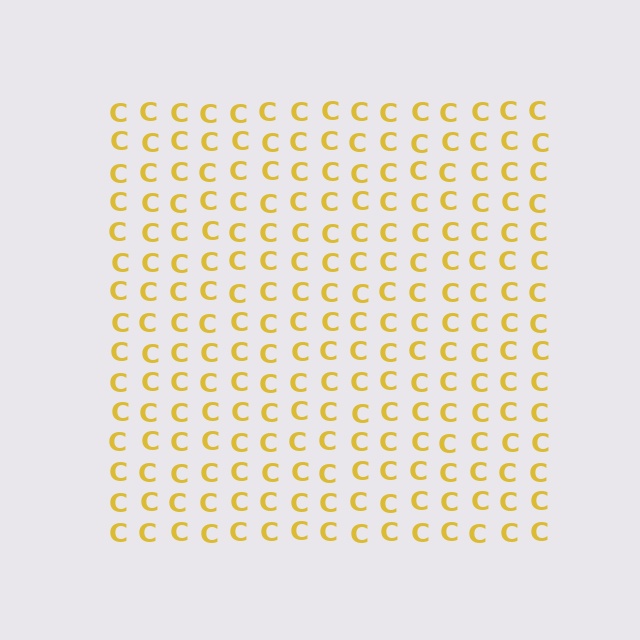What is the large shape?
The large shape is a square.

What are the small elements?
The small elements are letter C's.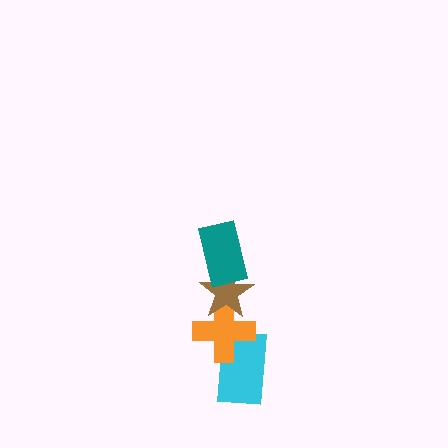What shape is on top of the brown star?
The teal rectangle is on top of the brown star.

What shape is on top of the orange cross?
The brown star is on top of the orange cross.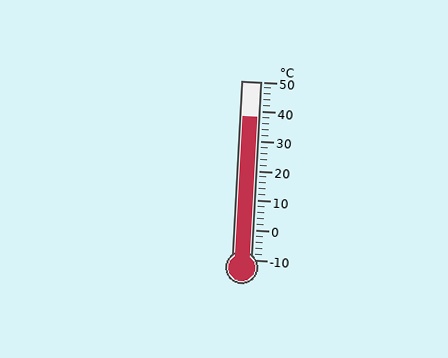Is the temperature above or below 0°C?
The temperature is above 0°C.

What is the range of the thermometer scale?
The thermometer scale ranges from -10°C to 50°C.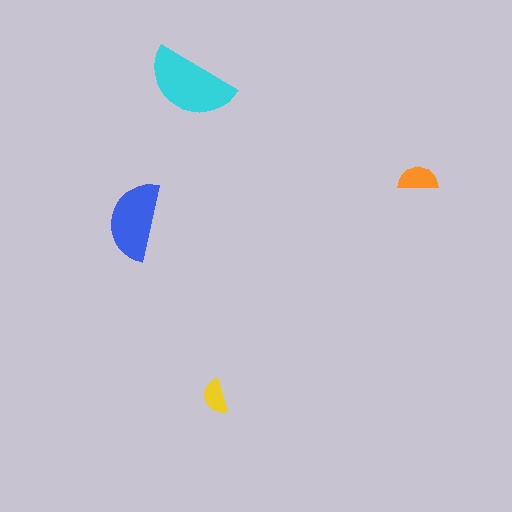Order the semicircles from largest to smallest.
the cyan one, the blue one, the orange one, the yellow one.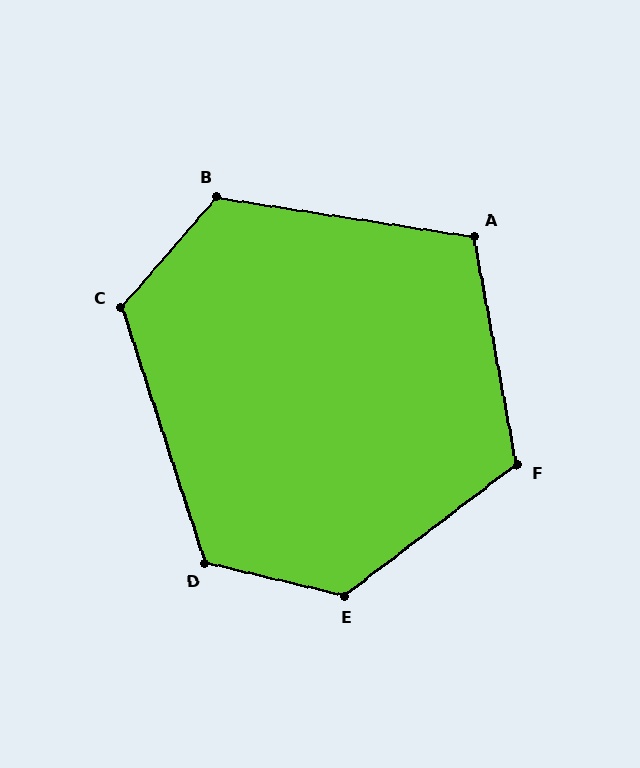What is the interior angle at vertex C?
Approximately 121 degrees (obtuse).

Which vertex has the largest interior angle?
E, at approximately 130 degrees.